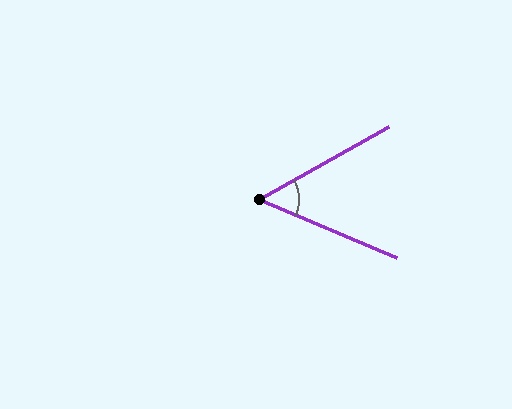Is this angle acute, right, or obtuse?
It is acute.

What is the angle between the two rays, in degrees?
Approximately 52 degrees.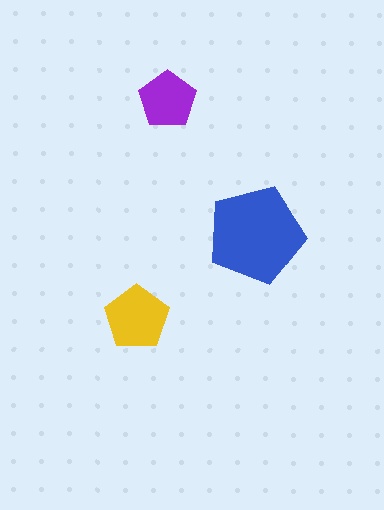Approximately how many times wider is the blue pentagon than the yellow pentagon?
About 1.5 times wider.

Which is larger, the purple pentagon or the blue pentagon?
The blue one.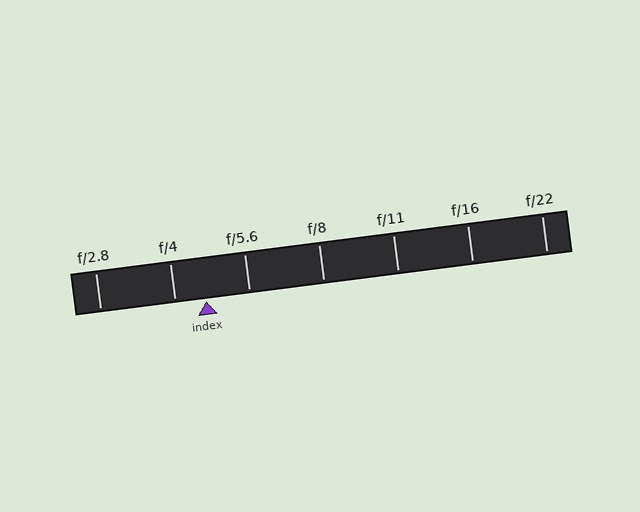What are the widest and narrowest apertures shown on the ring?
The widest aperture shown is f/2.8 and the narrowest is f/22.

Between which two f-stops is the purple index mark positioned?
The index mark is between f/4 and f/5.6.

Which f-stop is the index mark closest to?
The index mark is closest to f/4.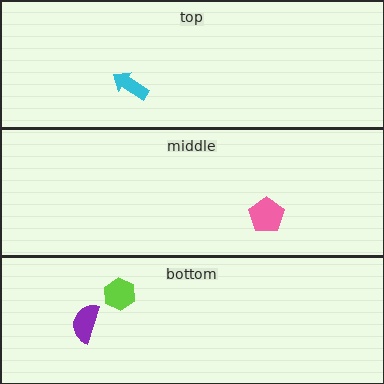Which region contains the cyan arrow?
The top region.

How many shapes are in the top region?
1.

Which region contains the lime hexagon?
The bottom region.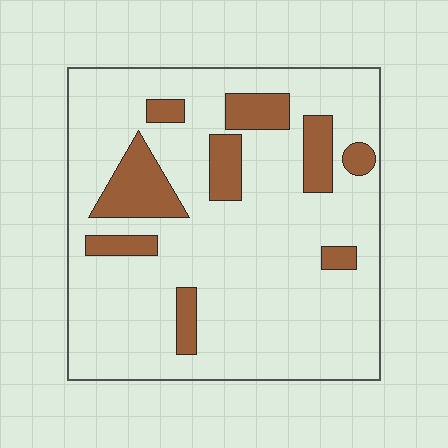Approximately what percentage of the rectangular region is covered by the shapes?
Approximately 15%.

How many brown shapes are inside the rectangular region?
9.